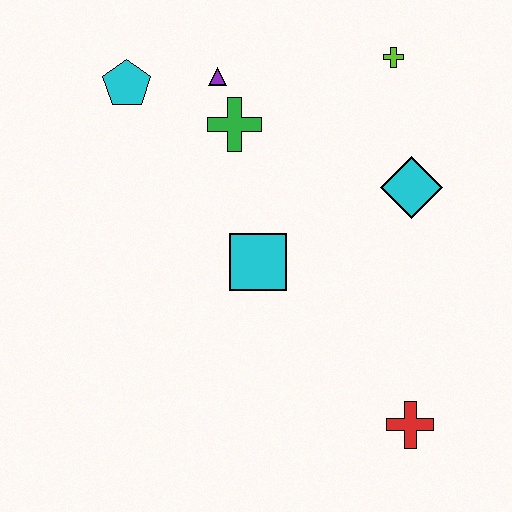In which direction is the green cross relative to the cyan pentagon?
The green cross is to the right of the cyan pentagon.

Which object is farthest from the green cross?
The red cross is farthest from the green cross.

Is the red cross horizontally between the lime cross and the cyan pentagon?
No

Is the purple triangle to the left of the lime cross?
Yes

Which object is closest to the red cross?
The cyan square is closest to the red cross.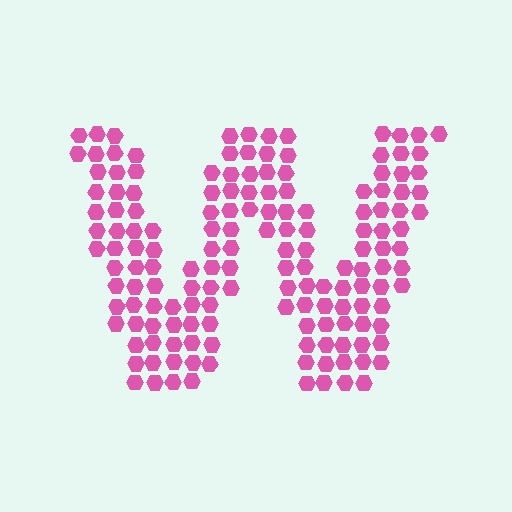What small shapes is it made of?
It is made of small hexagons.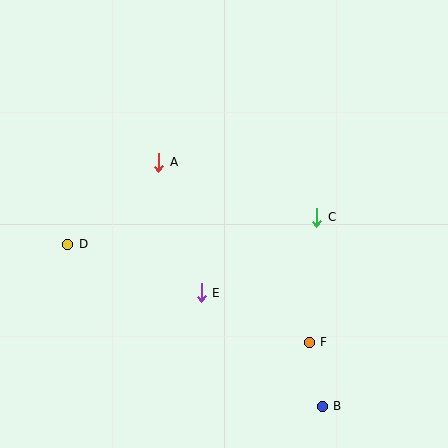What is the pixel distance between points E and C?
The distance between E and C is 138 pixels.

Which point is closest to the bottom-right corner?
Point B is closest to the bottom-right corner.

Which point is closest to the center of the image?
Point E at (201, 293) is closest to the center.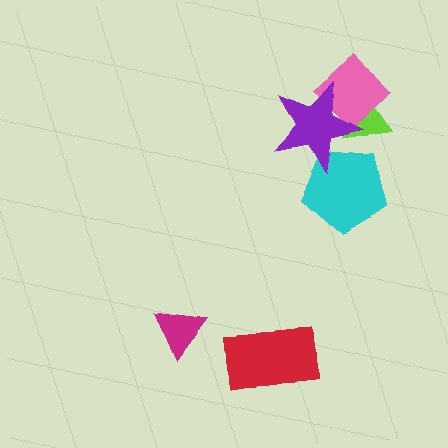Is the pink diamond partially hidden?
Yes, it is partially covered by another shape.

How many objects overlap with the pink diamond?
2 objects overlap with the pink diamond.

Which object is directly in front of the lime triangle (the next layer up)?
The pink diamond is directly in front of the lime triangle.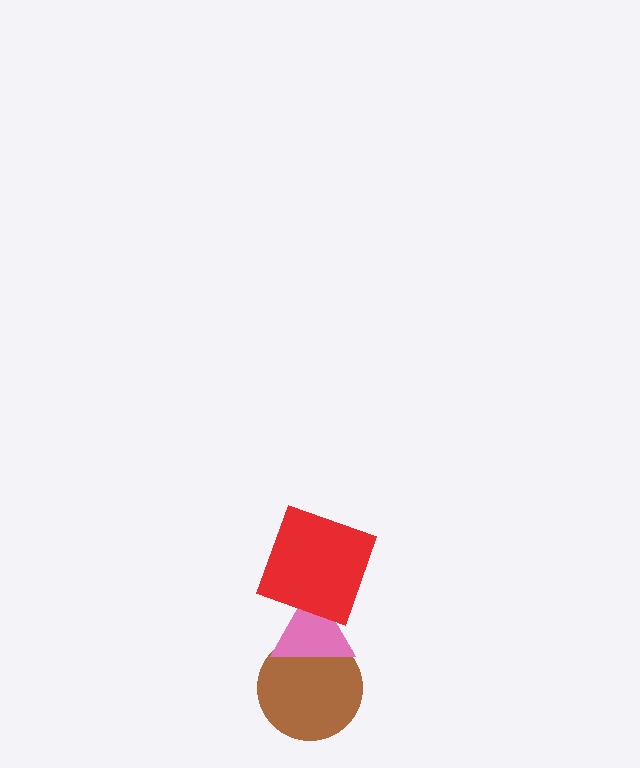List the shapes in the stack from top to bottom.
From top to bottom: the red square, the pink triangle, the brown circle.